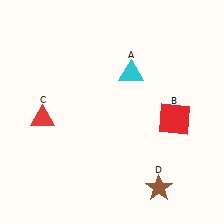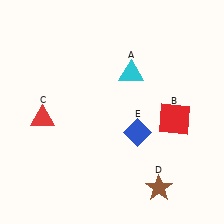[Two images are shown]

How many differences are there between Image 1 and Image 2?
There is 1 difference between the two images.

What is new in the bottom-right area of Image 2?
A blue diamond (E) was added in the bottom-right area of Image 2.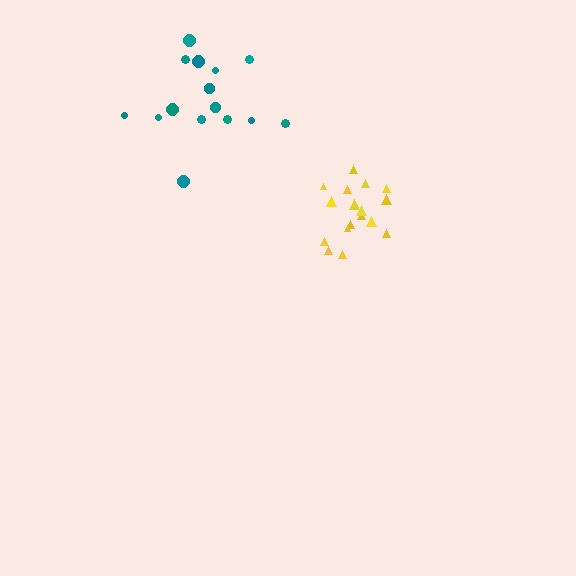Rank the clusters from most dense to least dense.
yellow, teal.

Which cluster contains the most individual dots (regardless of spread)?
Yellow (17).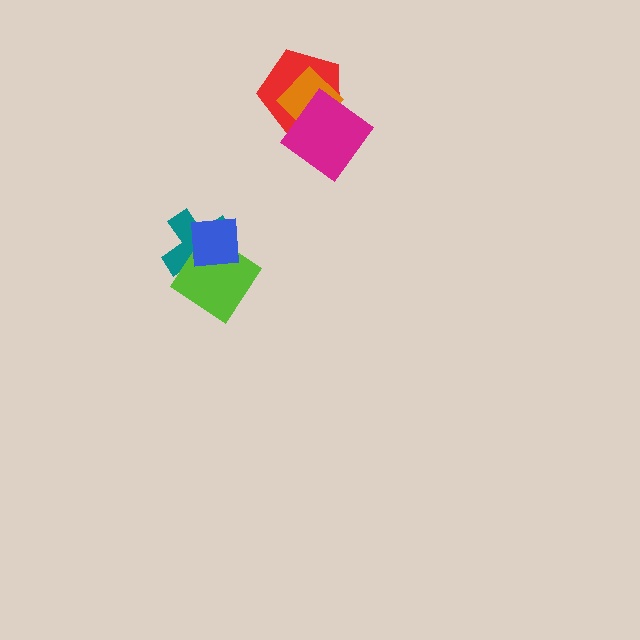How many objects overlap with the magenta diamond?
2 objects overlap with the magenta diamond.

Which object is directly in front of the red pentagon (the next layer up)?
The orange diamond is directly in front of the red pentagon.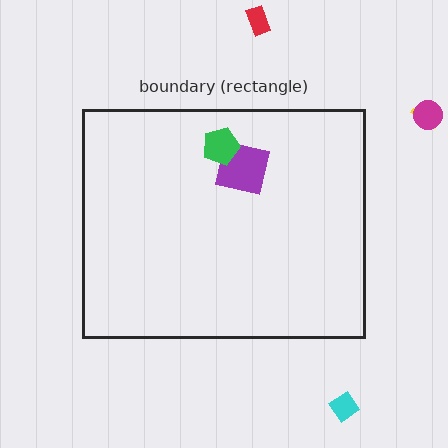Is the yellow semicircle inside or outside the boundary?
Outside.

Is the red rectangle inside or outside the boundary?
Outside.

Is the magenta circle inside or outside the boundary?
Outside.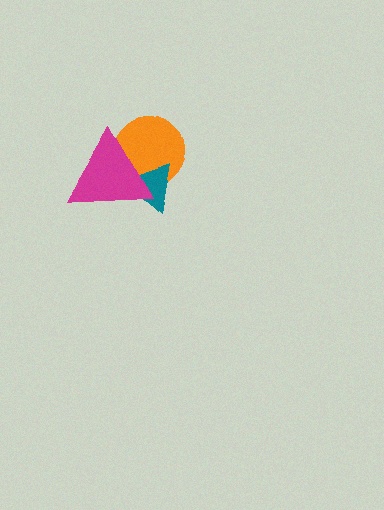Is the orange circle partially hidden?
Yes, it is partially covered by another shape.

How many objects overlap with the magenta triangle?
2 objects overlap with the magenta triangle.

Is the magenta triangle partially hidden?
No, no other shape covers it.